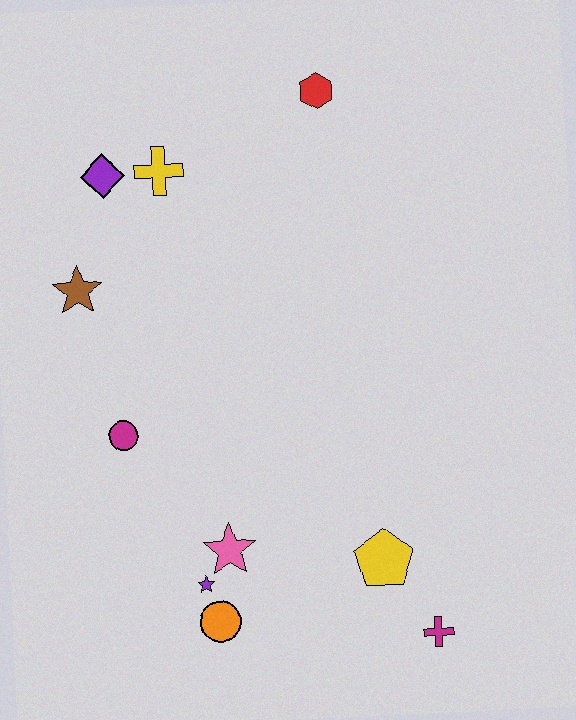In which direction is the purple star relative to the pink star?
The purple star is below the pink star.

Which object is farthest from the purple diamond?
The magenta cross is farthest from the purple diamond.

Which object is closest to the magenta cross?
The yellow pentagon is closest to the magenta cross.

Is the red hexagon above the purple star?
Yes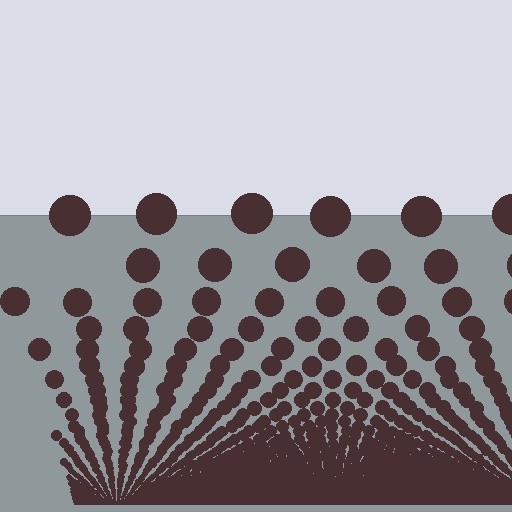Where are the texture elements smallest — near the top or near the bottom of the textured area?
Near the bottom.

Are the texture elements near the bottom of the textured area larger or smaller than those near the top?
Smaller. The gradient is inverted — elements near the bottom are smaller and denser.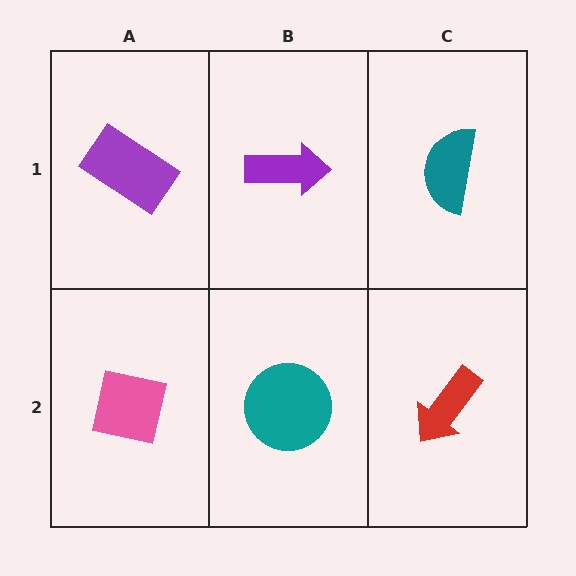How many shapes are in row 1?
3 shapes.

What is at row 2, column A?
A pink square.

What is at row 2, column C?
A red arrow.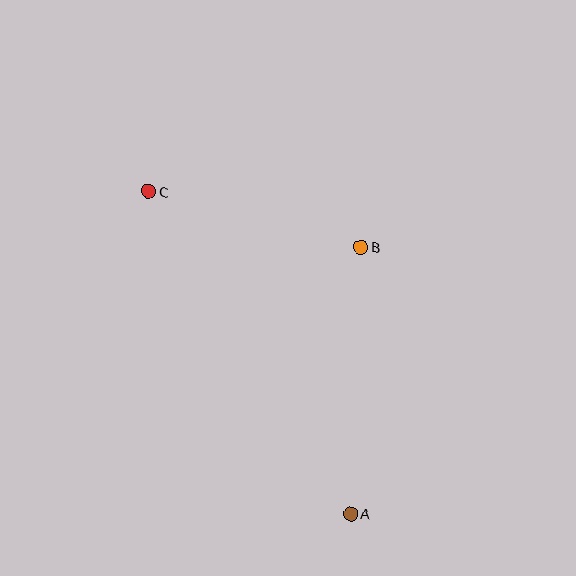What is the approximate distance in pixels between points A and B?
The distance between A and B is approximately 267 pixels.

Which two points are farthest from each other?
Points A and C are farthest from each other.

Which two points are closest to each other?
Points B and C are closest to each other.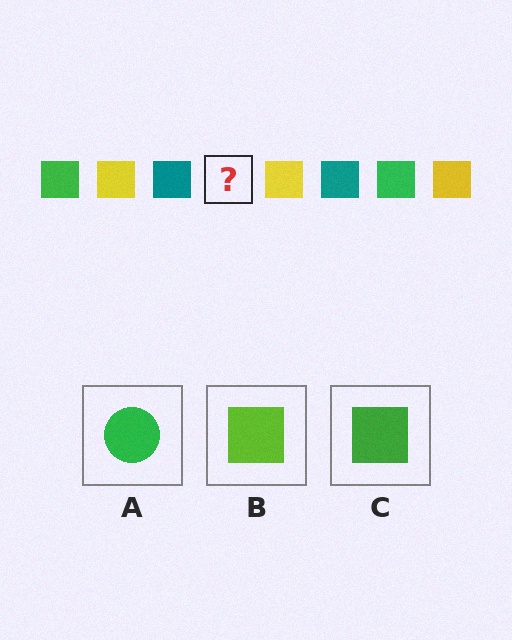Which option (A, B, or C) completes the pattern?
C.